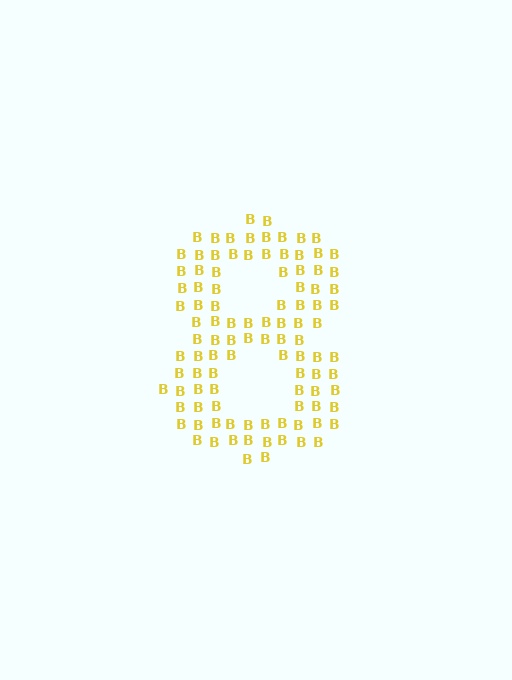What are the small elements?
The small elements are letter B's.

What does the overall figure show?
The overall figure shows the digit 8.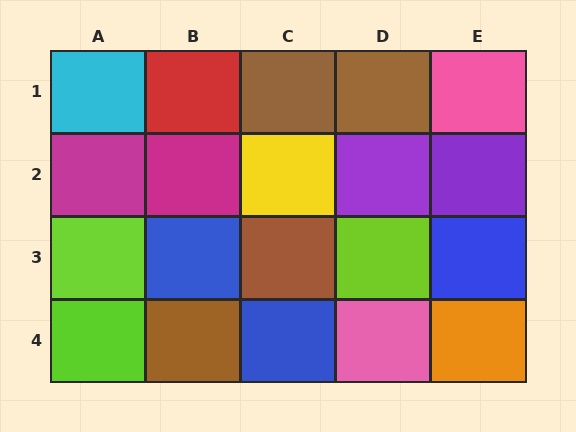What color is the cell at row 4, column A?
Lime.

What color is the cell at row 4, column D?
Pink.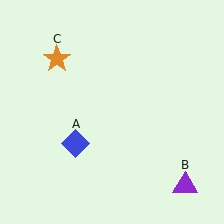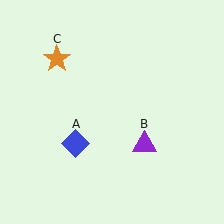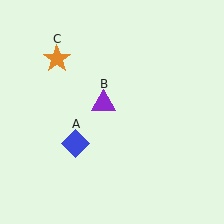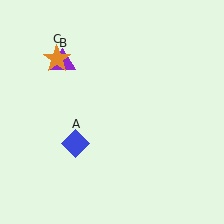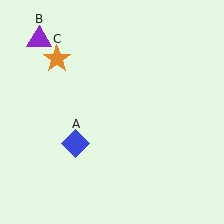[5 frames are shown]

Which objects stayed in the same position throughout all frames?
Blue diamond (object A) and orange star (object C) remained stationary.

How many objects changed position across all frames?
1 object changed position: purple triangle (object B).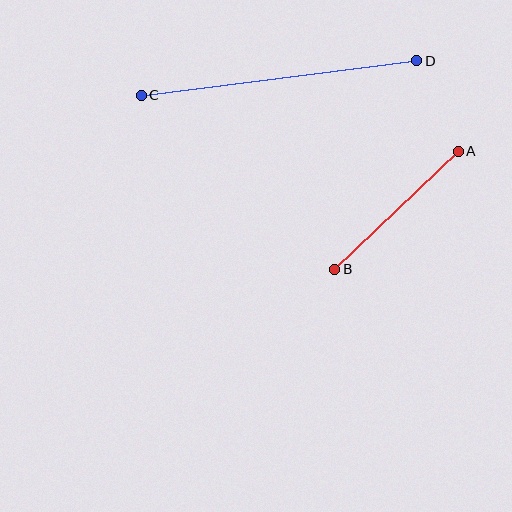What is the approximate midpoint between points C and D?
The midpoint is at approximately (279, 78) pixels.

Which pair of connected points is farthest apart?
Points C and D are farthest apart.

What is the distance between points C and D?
The distance is approximately 278 pixels.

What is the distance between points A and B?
The distance is approximately 171 pixels.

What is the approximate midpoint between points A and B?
The midpoint is at approximately (396, 210) pixels.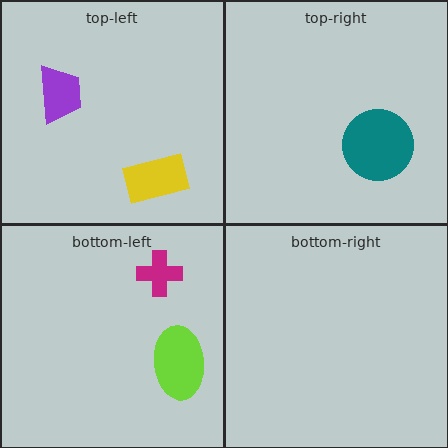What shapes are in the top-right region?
The teal circle.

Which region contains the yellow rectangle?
The top-left region.